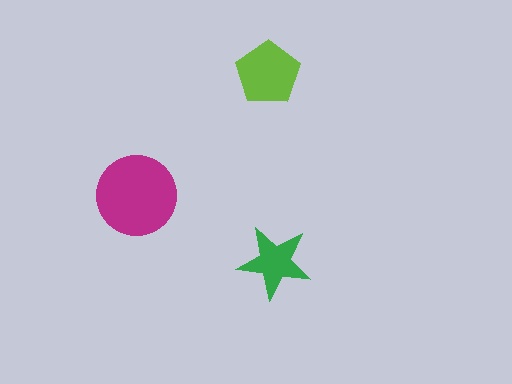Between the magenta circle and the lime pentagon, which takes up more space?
The magenta circle.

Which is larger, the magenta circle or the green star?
The magenta circle.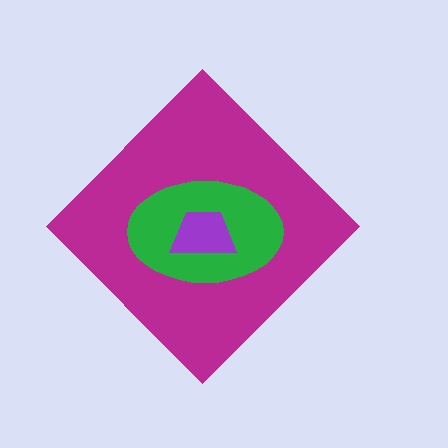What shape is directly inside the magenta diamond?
The green ellipse.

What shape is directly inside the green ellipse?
The purple trapezoid.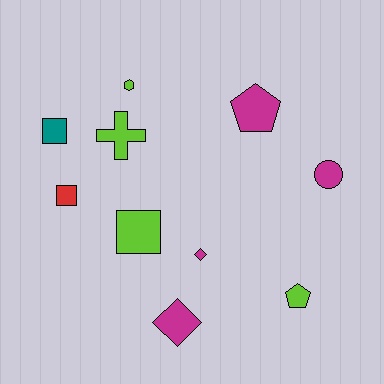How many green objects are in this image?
There are no green objects.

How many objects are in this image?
There are 10 objects.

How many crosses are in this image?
There is 1 cross.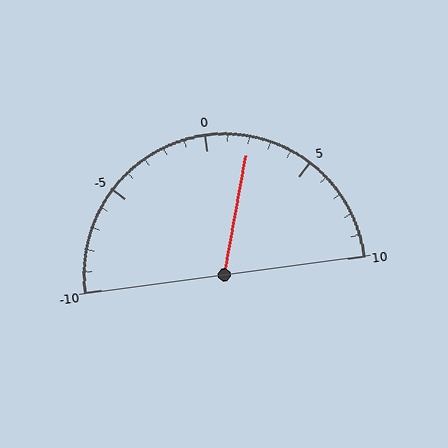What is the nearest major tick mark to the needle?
The nearest major tick mark is 0.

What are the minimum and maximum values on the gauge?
The gauge ranges from -10 to 10.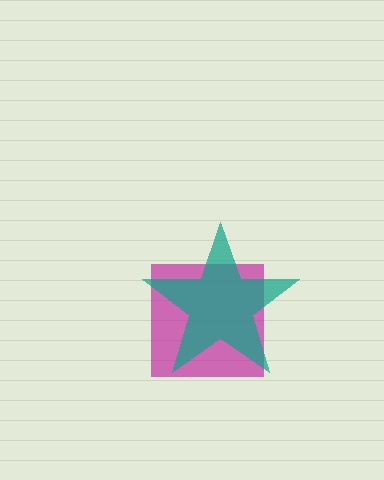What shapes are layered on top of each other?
The layered shapes are: a magenta square, a teal star.